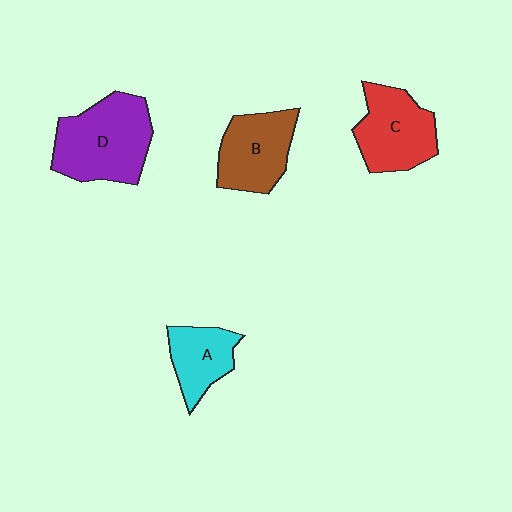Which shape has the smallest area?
Shape A (cyan).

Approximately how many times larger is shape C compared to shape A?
Approximately 1.4 times.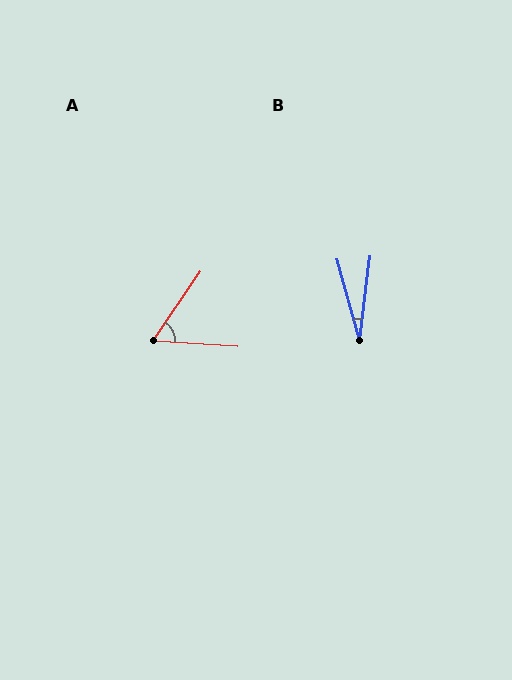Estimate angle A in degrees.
Approximately 59 degrees.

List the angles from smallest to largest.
B (22°), A (59°).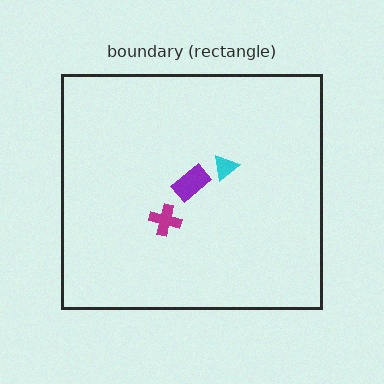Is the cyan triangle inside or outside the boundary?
Inside.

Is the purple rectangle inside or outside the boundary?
Inside.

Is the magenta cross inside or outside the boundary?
Inside.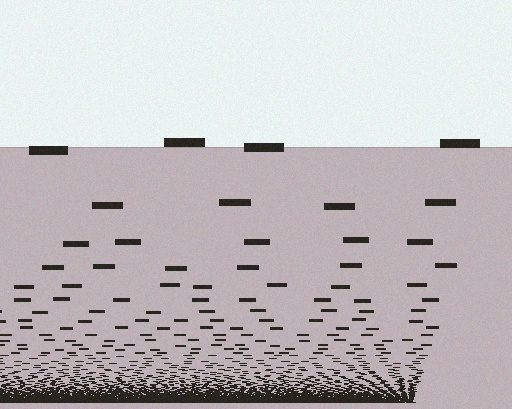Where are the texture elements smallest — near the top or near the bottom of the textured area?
Near the bottom.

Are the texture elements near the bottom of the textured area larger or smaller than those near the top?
Smaller. The gradient is inverted — elements near the bottom are smaller and denser.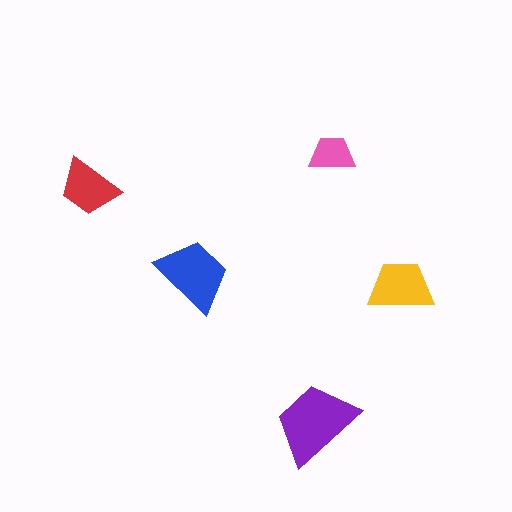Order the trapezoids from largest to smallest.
the purple one, the blue one, the yellow one, the red one, the pink one.